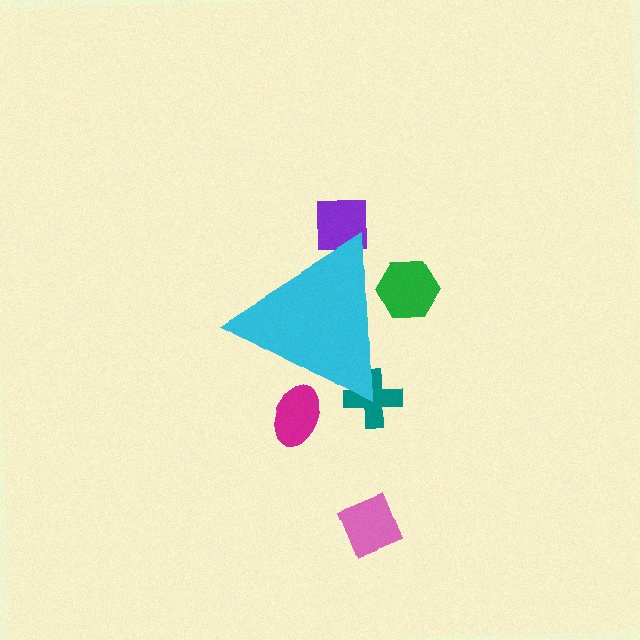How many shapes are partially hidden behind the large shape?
4 shapes are partially hidden.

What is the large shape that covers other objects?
A cyan triangle.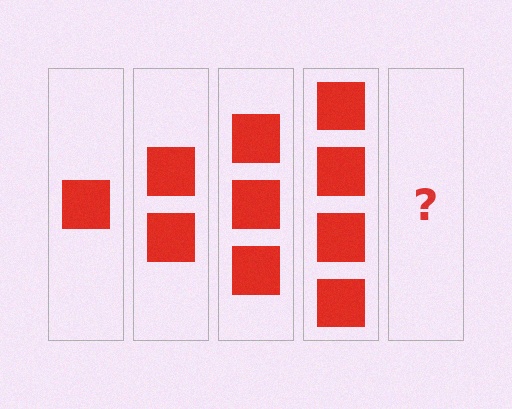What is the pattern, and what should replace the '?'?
The pattern is that each step adds one more square. The '?' should be 5 squares.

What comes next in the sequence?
The next element should be 5 squares.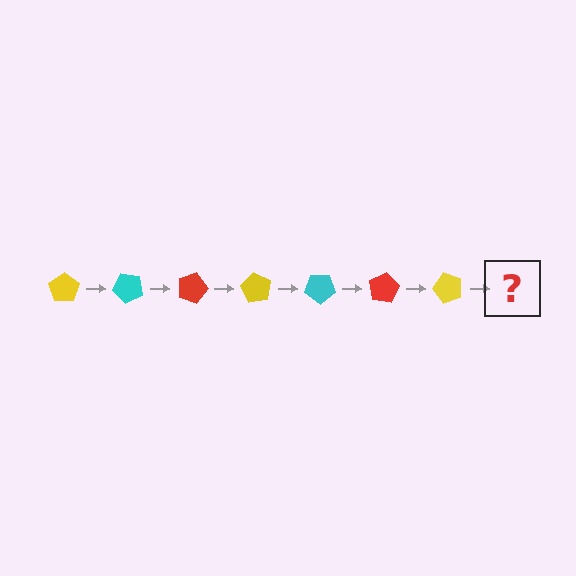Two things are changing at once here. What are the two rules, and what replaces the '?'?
The two rules are that it rotates 45 degrees each step and the color cycles through yellow, cyan, and red. The '?' should be a cyan pentagon, rotated 315 degrees from the start.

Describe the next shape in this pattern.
It should be a cyan pentagon, rotated 315 degrees from the start.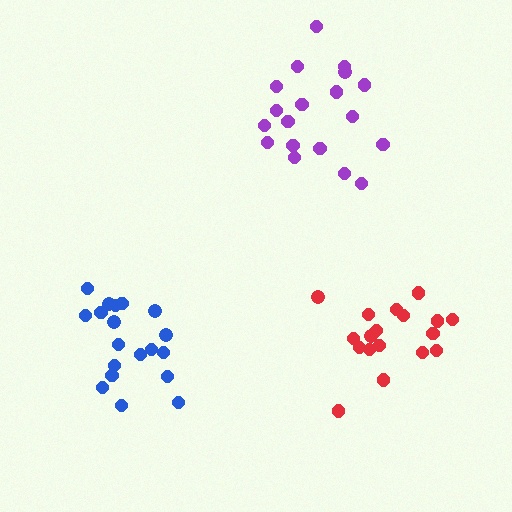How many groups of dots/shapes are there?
There are 3 groups.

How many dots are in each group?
Group 1: 19 dots, Group 2: 18 dots, Group 3: 19 dots (56 total).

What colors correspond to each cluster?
The clusters are colored: blue, red, purple.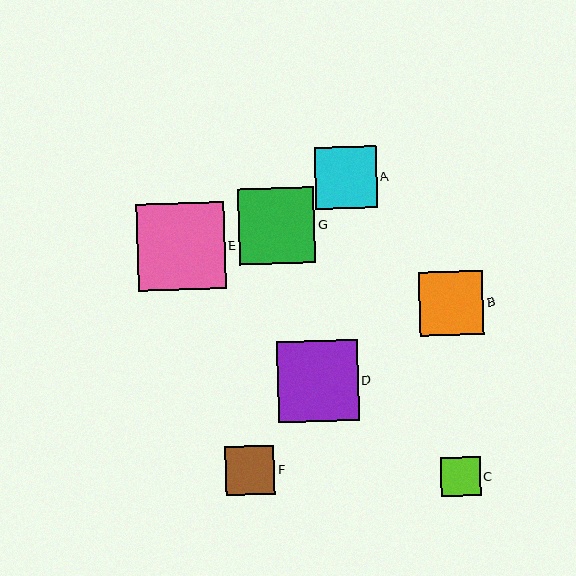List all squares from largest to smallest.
From largest to smallest: E, D, G, B, A, F, C.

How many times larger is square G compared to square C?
Square G is approximately 1.9 times the size of square C.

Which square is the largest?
Square E is the largest with a size of approximately 87 pixels.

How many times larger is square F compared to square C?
Square F is approximately 1.2 times the size of square C.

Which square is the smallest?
Square C is the smallest with a size of approximately 39 pixels.